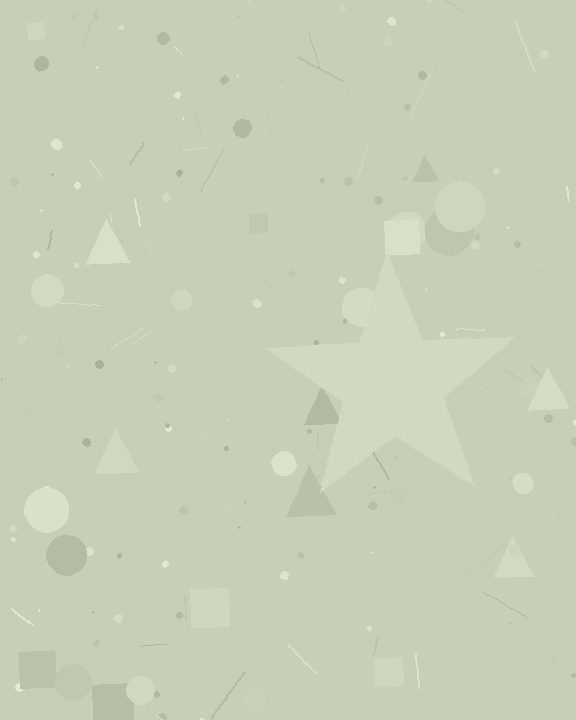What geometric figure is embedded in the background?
A star is embedded in the background.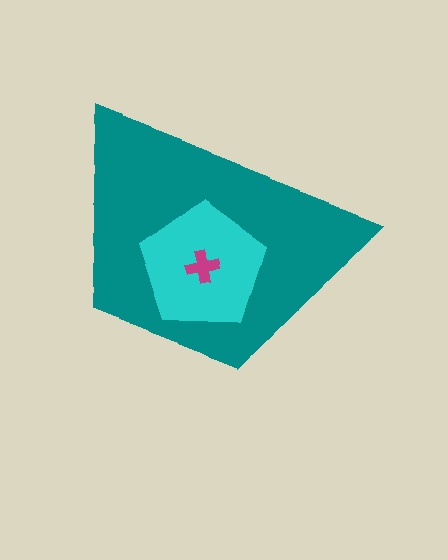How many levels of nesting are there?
3.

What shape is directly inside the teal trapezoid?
The cyan pentagon.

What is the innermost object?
The magenta cross.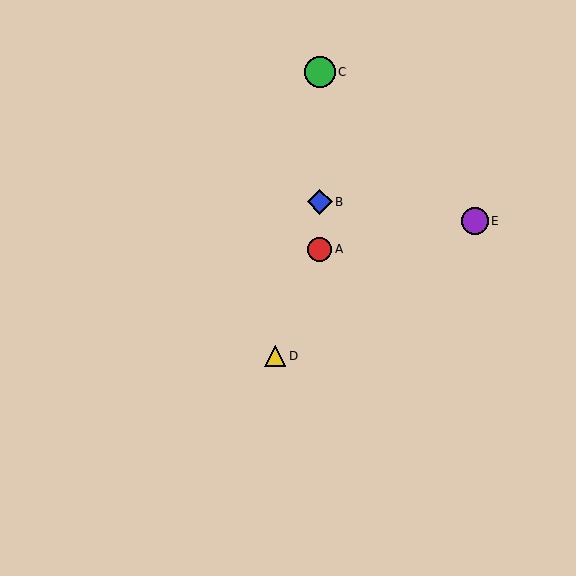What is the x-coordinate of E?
Object E is at x≈475.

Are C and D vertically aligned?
No, C is at x≈320 and D is at x≈275.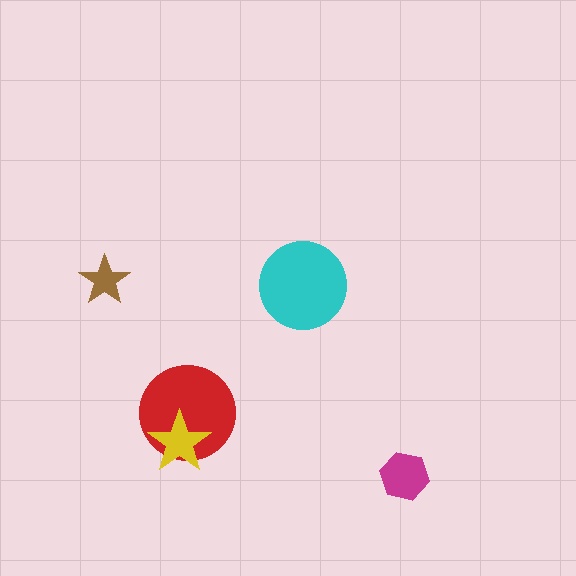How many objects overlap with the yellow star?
1 object overlaps with the yellow star.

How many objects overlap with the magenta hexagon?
0 objects overlap with the magenta hexagon.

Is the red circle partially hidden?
Yes, it is partially covered by another shape.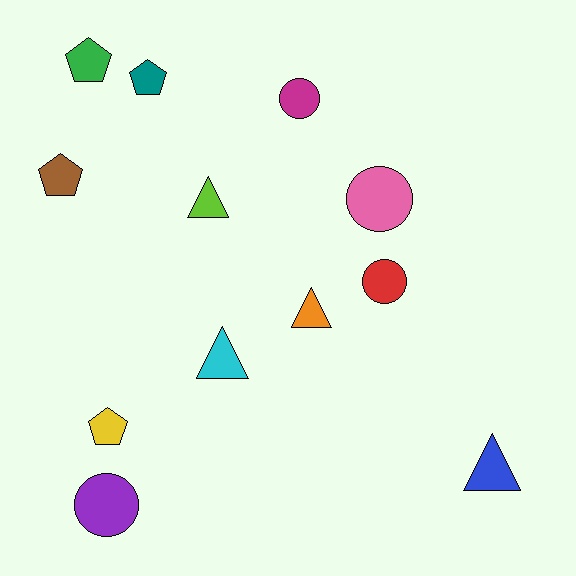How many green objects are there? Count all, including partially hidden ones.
There is 1 green object.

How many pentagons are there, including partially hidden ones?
There are 4 pentagons.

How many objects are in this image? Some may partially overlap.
There are 12 objects.